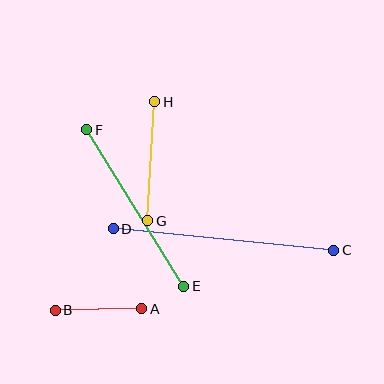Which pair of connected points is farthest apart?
Points C and D are farthest apart.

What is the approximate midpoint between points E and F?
The midpoint is at approximately (135, 208) pixels.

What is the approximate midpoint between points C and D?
The midpoint is at approximately (223, 240) pixels.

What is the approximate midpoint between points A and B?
The midpoint is at approximately (98, 310) pixels.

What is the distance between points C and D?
The distance is approximately 222 pixels.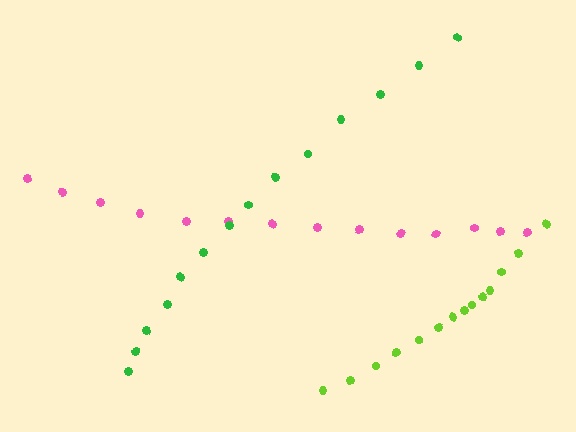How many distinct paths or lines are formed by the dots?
There are 3 distinct paths.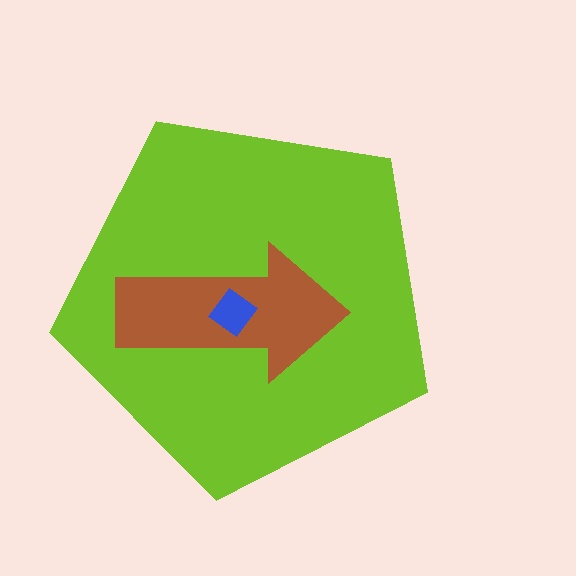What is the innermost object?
The blue diamond.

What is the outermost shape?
The lime pentagon.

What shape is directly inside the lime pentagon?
The brown arrow.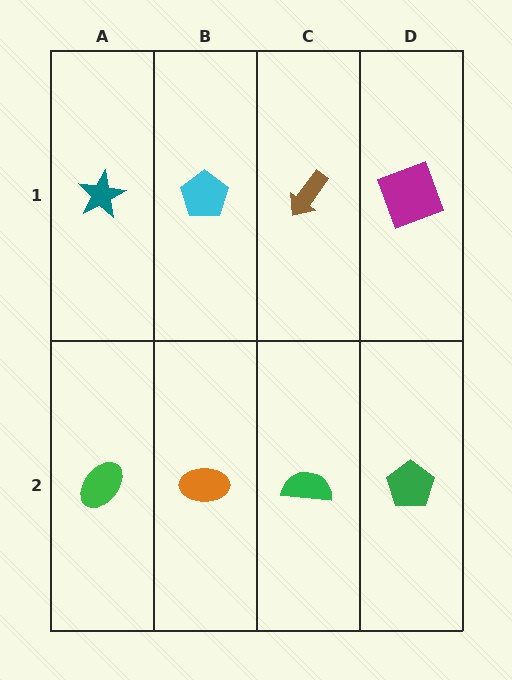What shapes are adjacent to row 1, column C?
A green semicircle (row 2, column C), a cyan pentagon (row 1, column B), a magenta square (row 1, column D).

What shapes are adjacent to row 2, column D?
A magenta square (row 1, column D), a green semicircle (row 2, column C).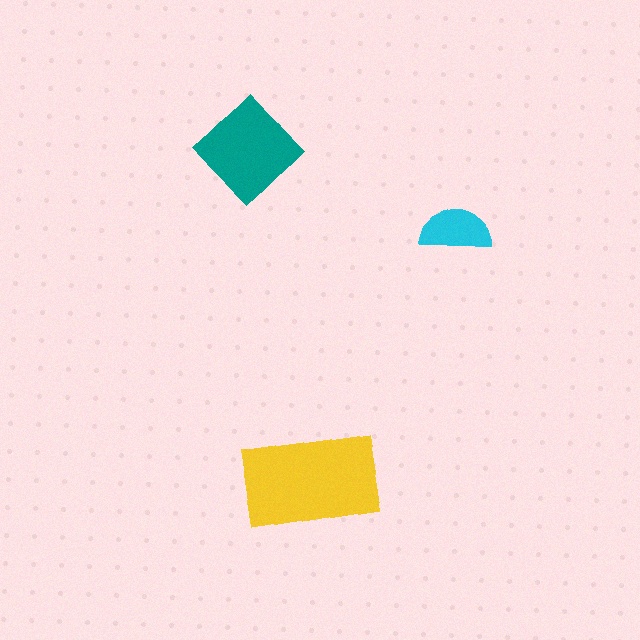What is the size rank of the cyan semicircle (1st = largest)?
3rd.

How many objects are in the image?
There are 3 objects in the image.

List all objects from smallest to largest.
The cyan semicircle, the teal diamond, the yellow rectangle.